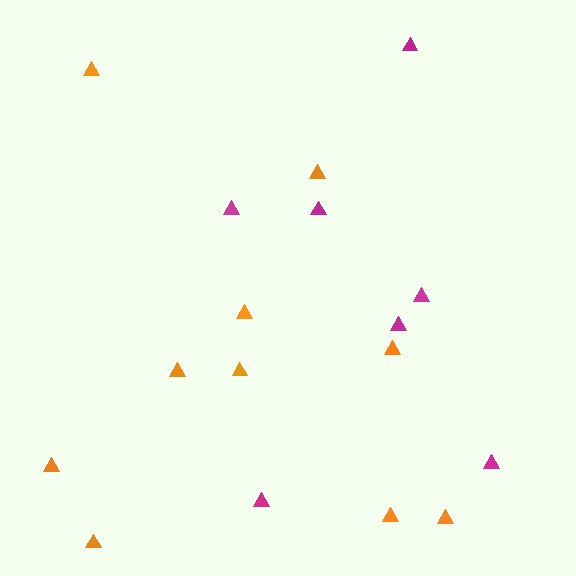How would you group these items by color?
There are 2 groups: one group of orange triangles (10) and one group of magenta triangles (7).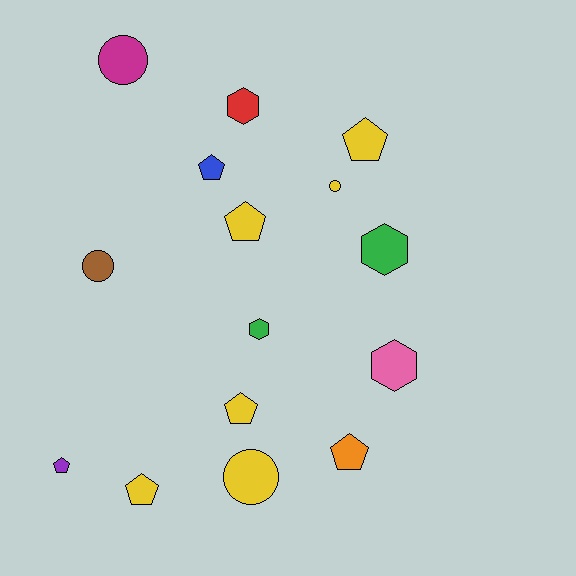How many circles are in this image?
There are 4 circles.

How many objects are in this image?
There are 15 objects.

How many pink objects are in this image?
There is 1 pink object.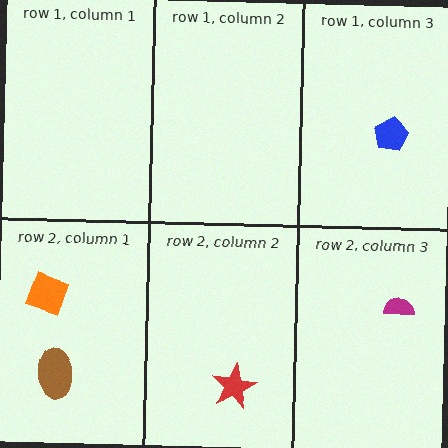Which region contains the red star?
The row 2, column 2 region.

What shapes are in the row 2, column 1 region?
The orange diamond, the brown ellipse.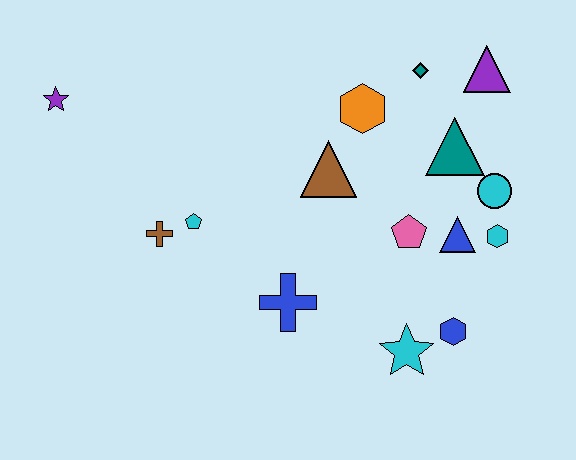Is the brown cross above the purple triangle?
No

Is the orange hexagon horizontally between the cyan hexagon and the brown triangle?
Yes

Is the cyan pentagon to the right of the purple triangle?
No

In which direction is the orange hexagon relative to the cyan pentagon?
The orange hexagon is to the right of the cyan pentagon.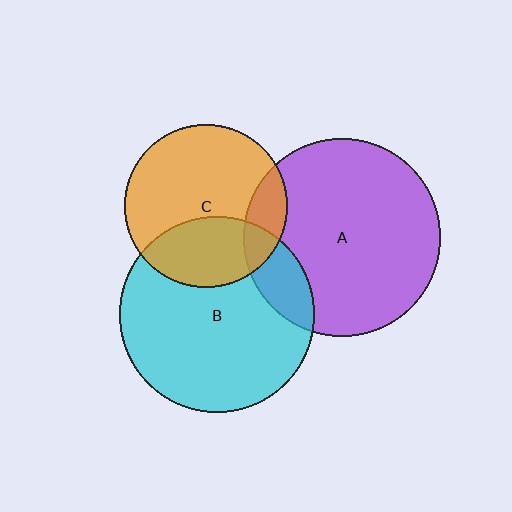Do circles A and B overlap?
Yes.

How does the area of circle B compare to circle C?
Approximately 1.5 times.